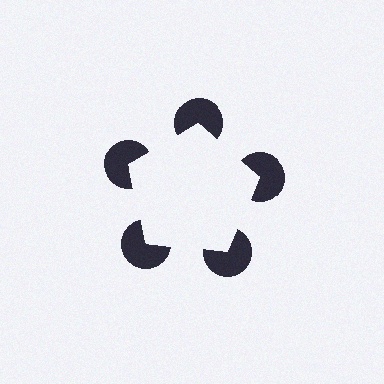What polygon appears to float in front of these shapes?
An illusory pentagon — its edges are inferred from the aligned wedge cuts in the pac-man discs, not physically drawn.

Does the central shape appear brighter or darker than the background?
It typically appears slightly brighter than the background, even though no actual brightness change is drawn.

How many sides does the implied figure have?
5 sides.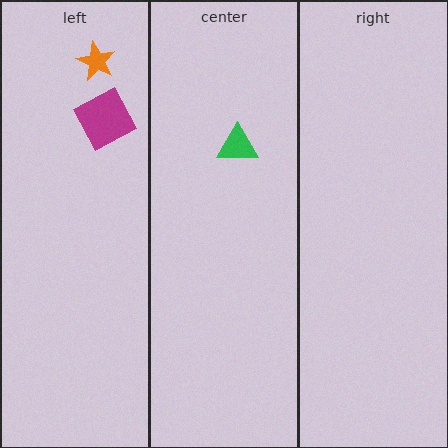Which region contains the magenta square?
The left region.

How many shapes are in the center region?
1.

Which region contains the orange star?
The left region.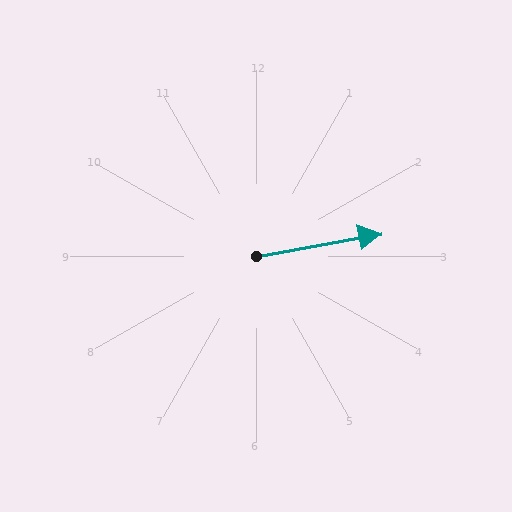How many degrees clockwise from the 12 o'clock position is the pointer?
Approximately 80 degrees.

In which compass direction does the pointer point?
East.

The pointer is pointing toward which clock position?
Roughly 3 o'clock.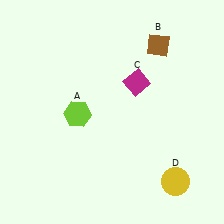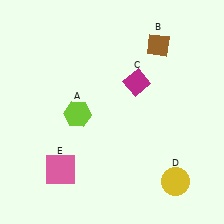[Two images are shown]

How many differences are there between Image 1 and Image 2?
There is 1 difference between the two images.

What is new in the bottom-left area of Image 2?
A pink square (E) was added in the bottom-left area of Image 2.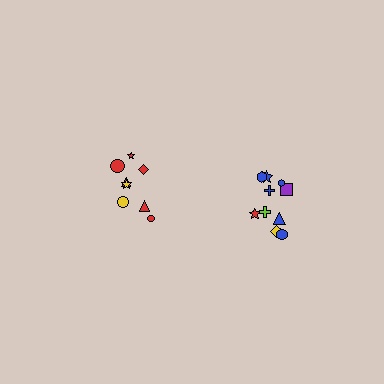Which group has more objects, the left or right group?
The right group.